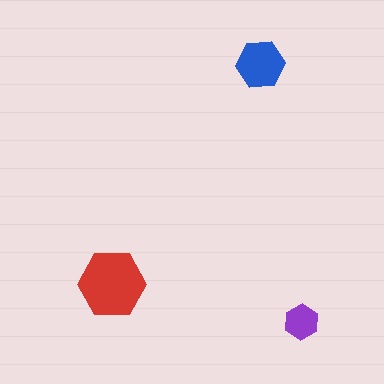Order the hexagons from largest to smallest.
the red one, the blue one, the purple one.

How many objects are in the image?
There are 3 objects in the image.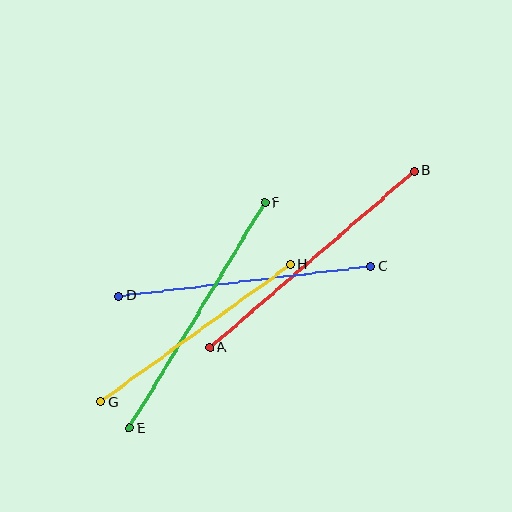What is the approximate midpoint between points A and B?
The midpoint is at approximately (312, 259) pixels.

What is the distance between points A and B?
The distance is approximately 270 pixels.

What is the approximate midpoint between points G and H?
The midpoint is at approximately (195, 333) pixels.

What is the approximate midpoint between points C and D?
The midpoint is at approximately (245, 281) pixels.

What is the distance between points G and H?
The distance is approximately 234 pixels.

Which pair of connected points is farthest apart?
Points A and B are farthest apart.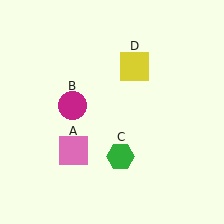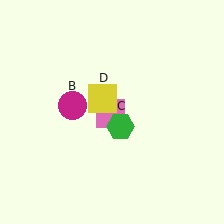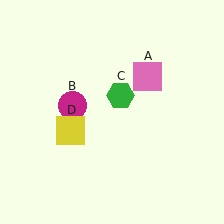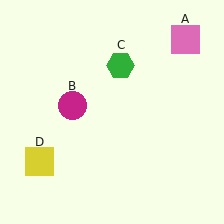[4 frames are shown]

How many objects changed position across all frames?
3 objects changed position: pink square (object A), green hexagon (object C), yellow square (object D).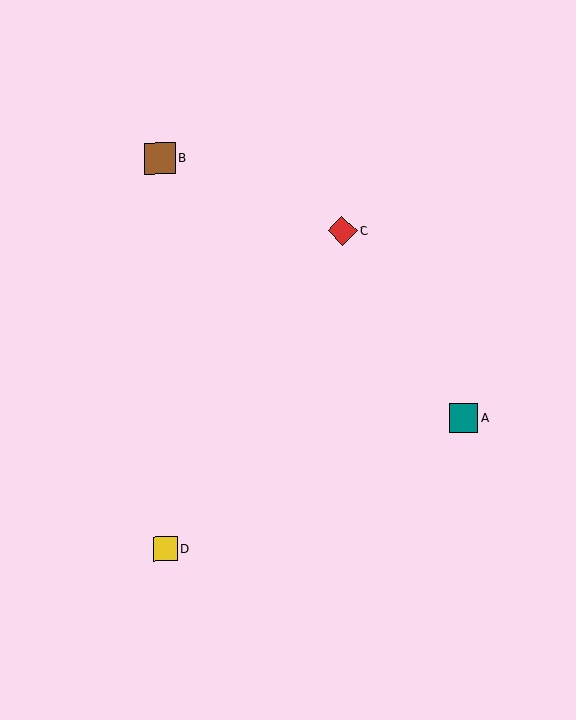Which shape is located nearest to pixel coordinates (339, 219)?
The red diamond (labeled C) at (342, 231) is nearest to that location.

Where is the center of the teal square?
The center of the teal square is at (464, 418).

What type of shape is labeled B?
Shape B is a brown square.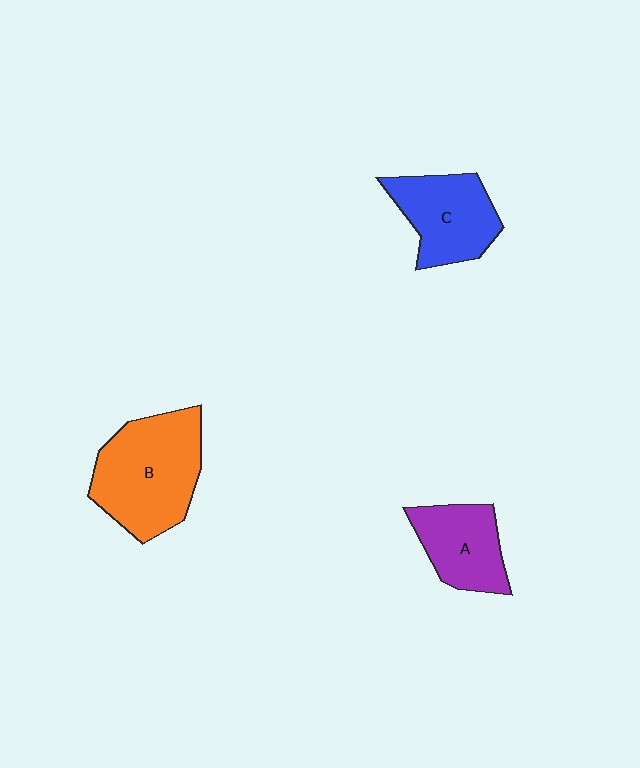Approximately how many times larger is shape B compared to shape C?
Approximately 1.4 times.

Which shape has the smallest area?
Shape A (purple).